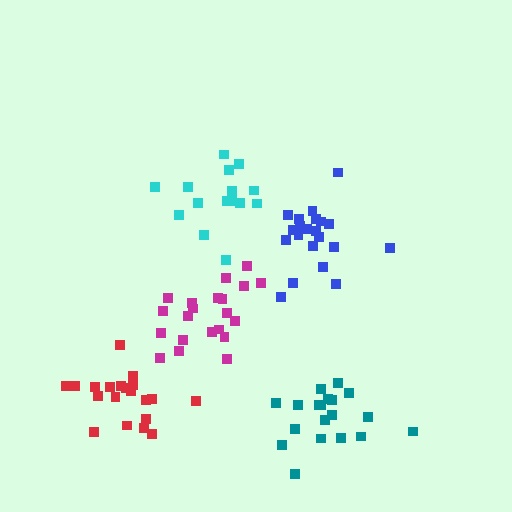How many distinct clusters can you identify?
There are 5 distinct clusters.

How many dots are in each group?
Group 1: 21 dots, Group 2: 19 dots, Group 3: 21 dots, Group 4: 15 dots, Group 5: 21 dots (97 total).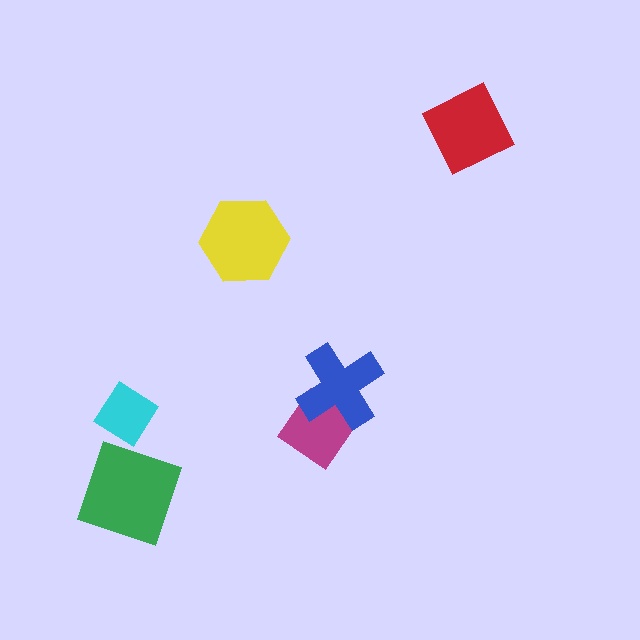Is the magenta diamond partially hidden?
Yes, it is partially covered by another shape.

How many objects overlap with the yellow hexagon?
0 objects overlap with the yellow hexagon.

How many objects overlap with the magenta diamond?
1 object overlaps with the magenta diamond.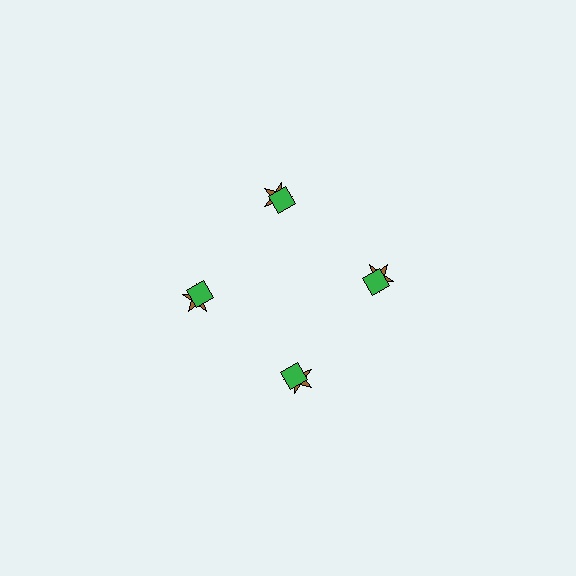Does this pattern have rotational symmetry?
Yes, this pattern has 4-fold rotational symmetry. It looks the same after rotating 90 degrees around the center.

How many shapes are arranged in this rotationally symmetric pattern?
There are 8 shapes, arranged in 4 groups of 2.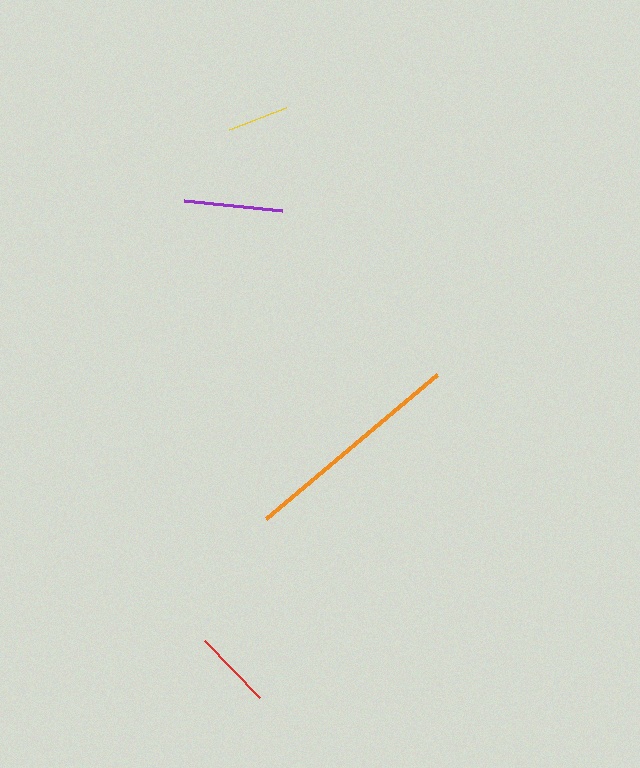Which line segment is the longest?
The orange line is the longest at approximately 224 pixels.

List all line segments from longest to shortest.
From longest to shortest: orange, purple, red, yellow.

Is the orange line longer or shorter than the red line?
The orange line is longer than the red line.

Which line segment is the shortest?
The yellow line is the shortest at approximately 62 pixels.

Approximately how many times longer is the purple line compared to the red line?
The purple line is approximately 1.3 times the length of the red line.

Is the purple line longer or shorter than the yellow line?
The purple line is longer than the yellow line.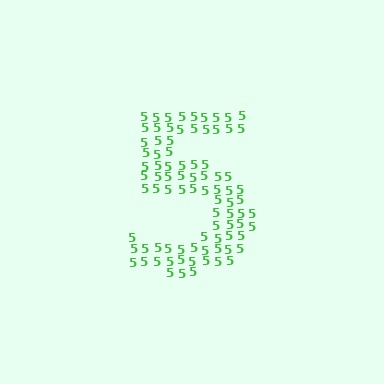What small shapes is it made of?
It is made of small digit 5's.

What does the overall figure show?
The overall figure shows the digit 5.